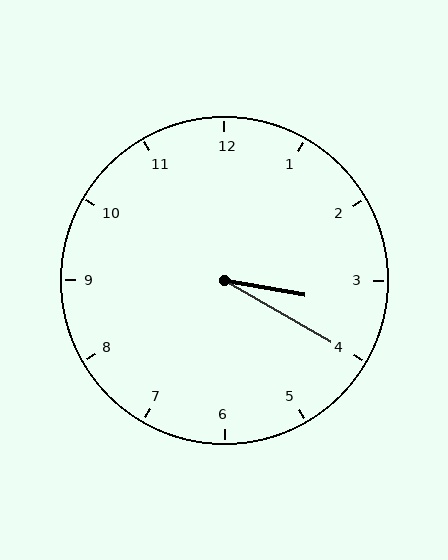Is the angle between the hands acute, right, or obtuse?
It is acute.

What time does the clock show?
3:20.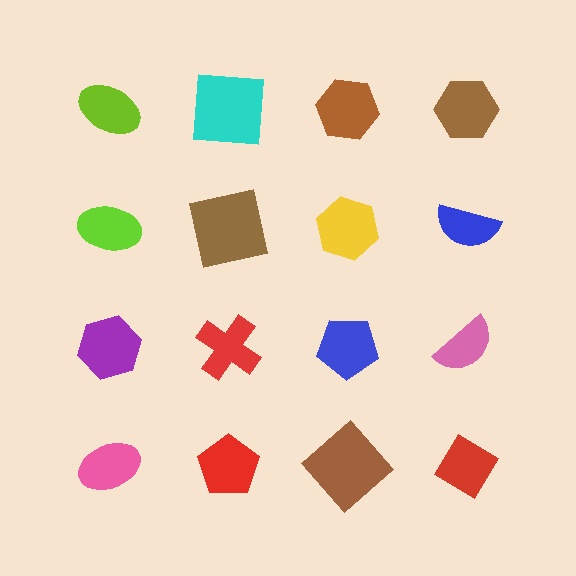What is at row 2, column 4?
A blue semicircle.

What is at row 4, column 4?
A red diamond.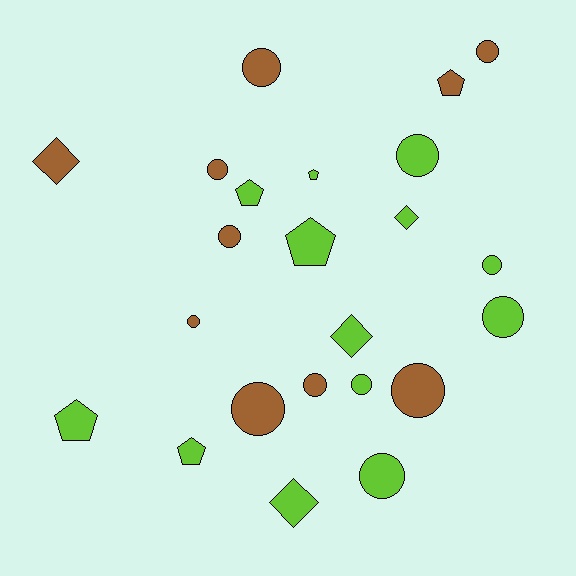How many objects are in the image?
There are 23 objects.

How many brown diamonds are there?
There is 1 brown diamond.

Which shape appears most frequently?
Circle, with 13 objects.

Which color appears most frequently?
Lime, with 13 objects.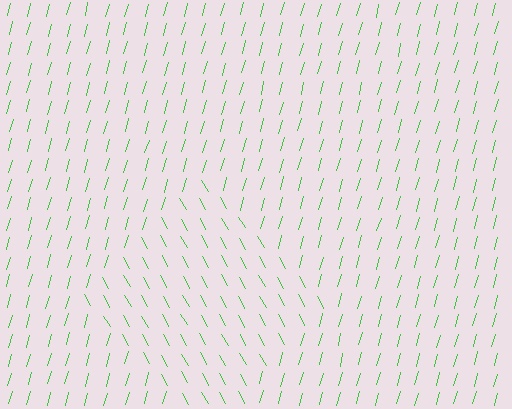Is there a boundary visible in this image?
Yes, there is a texture boundary formed by a change in line orientation.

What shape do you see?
I see a diamond.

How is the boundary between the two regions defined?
The boundary is defined purely by a change in line orientation (approximately 45 degrees difference). All lines are the same color and thickness.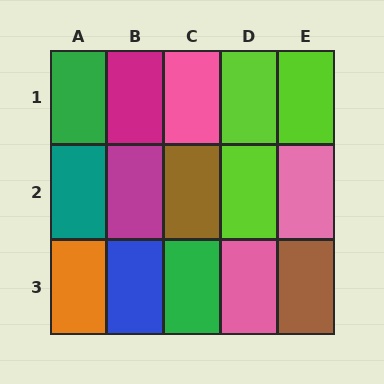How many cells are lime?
3 cells are lime.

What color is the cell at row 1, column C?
Pink.